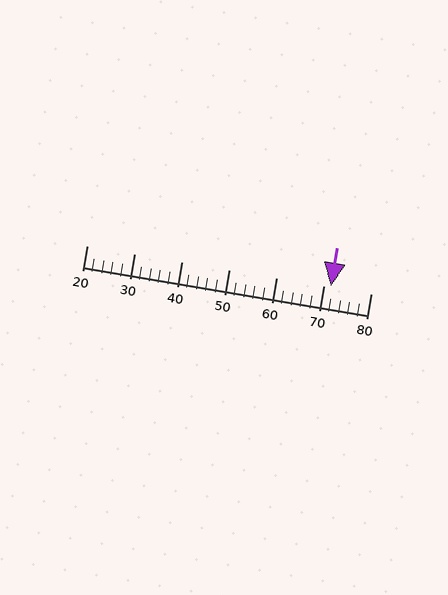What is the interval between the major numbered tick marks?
The major tick marks are spaced 10 units apart.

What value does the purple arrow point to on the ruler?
The purple arrow points to approximately 72.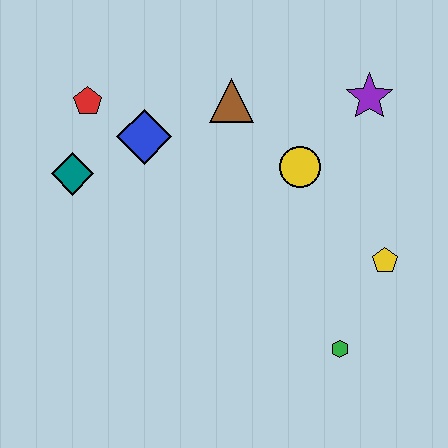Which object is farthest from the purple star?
The teal diamond is farthest from the purple star.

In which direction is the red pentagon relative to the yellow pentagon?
The red pentagon is to the left of the yellow pentagon.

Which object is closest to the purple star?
The yellow circle is closest to the purple star.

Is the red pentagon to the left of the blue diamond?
Yes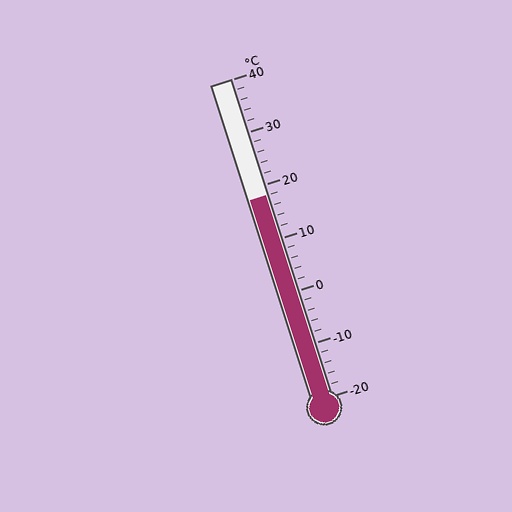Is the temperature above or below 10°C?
The temperature is above 10°C.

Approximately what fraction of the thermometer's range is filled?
The thermometer is filled to approximately 65% of its range.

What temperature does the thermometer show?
The thermometer shows approximately 18°C.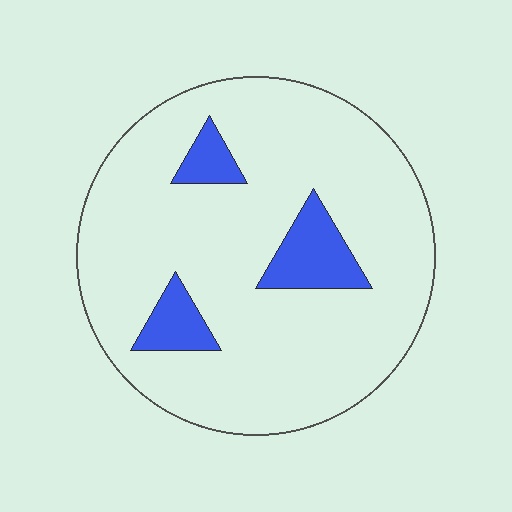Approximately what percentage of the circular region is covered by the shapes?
Approximately 10%.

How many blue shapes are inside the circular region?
3.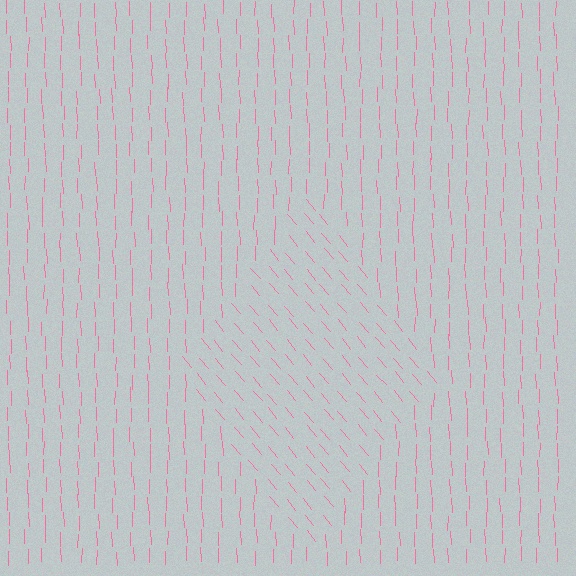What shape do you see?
I see a diamond.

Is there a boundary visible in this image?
Yes, there is a texture boundary formed by a change in line orientation.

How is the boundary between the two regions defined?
The boundary is defined purely by a change in line orientation (approximately 39 degrees difference). All lines are the same color and thickness.